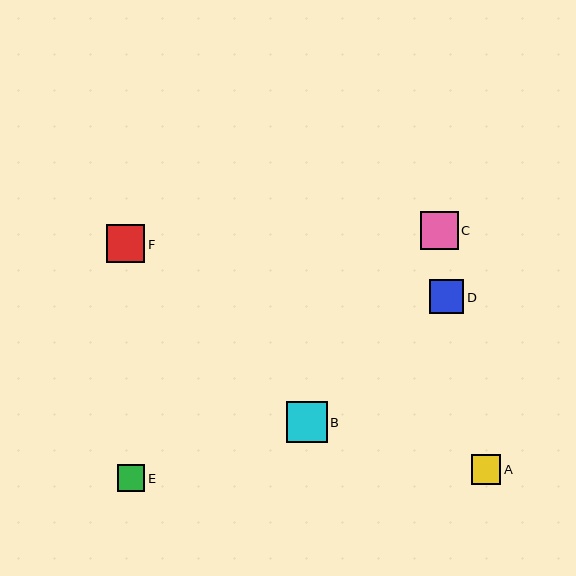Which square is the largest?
Square B is the largest with a size of approximately 41 pixels.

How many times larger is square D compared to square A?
Square D is approximately 1.2 times the size of square A.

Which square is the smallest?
Square E is the smallest with a size of approximately 27 pixels.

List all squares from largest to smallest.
From largest to smallest: B, F, C, D, A, E.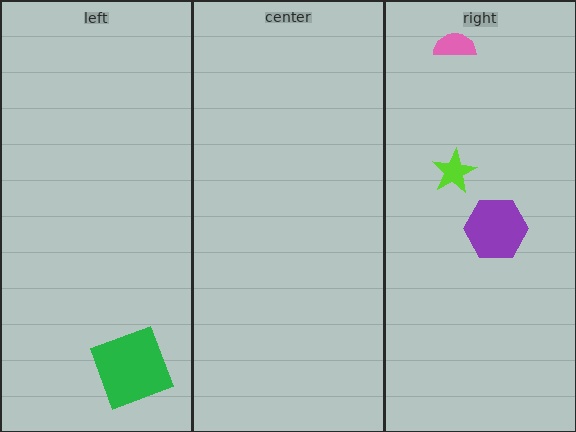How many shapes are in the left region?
1.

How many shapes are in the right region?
3.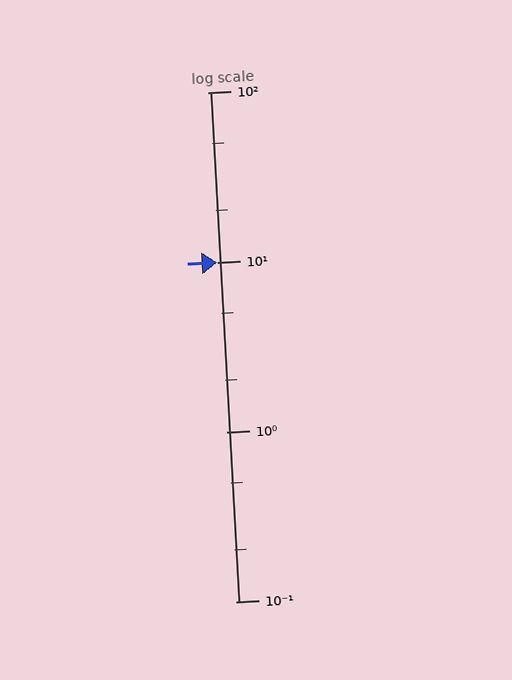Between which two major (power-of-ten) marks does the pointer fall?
The pointer is between 10 and 100.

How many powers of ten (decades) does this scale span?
The scale spans 3 decades, from 0.1 to 100.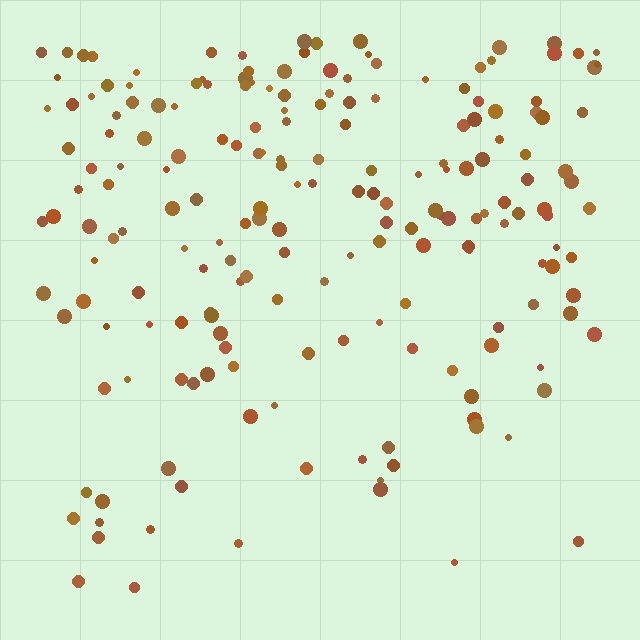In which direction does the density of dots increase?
From bottom to top, with the top side densest.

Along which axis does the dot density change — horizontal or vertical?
Vertical.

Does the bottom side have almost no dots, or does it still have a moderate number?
Still a moderate number, just noticeably fewer than the top.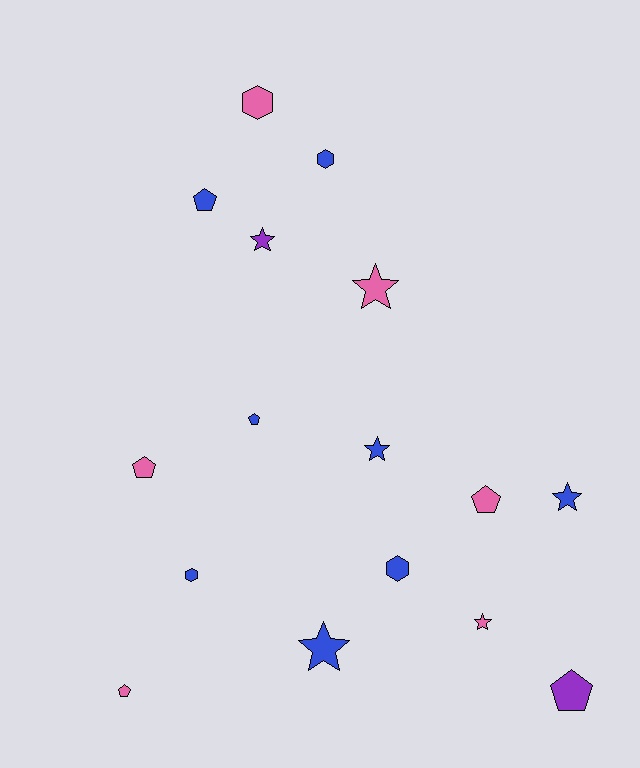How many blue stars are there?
There are 3 blue stars.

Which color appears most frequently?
Blue, with 8 objects.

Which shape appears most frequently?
Pentagon, with 6 objects.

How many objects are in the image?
There are 16 objects.